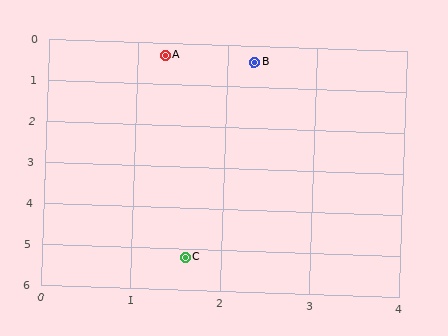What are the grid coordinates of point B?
Point B is at approximately (2.3, 0.4).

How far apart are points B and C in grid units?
Points B and C are about 4.9 grid units apart.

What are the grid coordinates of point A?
Point A is at approximately (1.3, 0.3).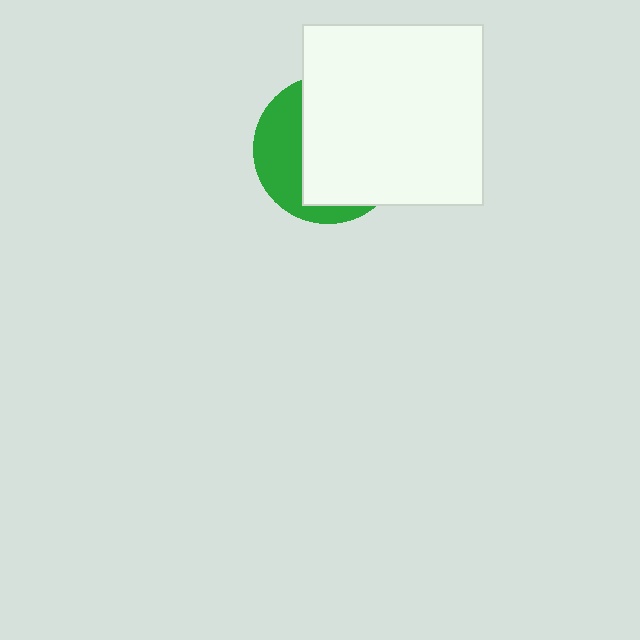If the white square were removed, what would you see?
You would see the complete green circle.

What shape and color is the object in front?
The object in front is a white square.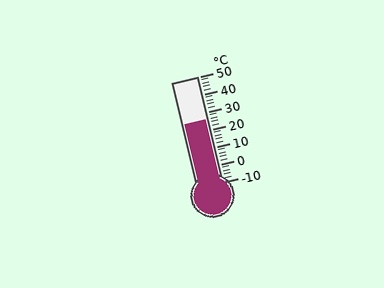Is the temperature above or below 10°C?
The temperature is above 10°C.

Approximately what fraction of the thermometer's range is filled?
The thermometer is filled to approximately 60% of its range.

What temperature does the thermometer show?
The thermometer shows approximately 26°C.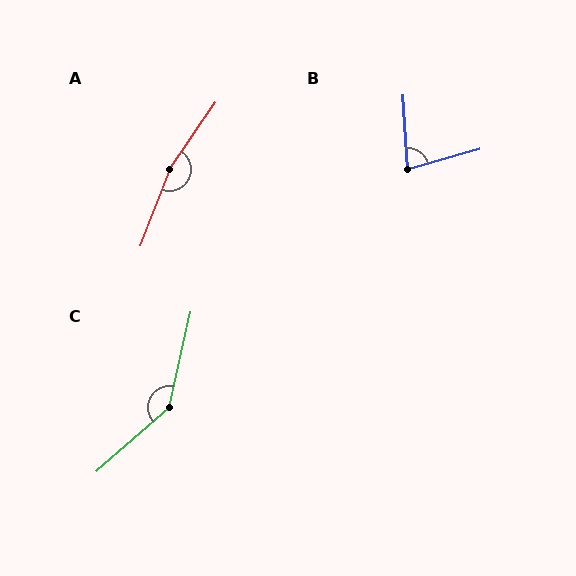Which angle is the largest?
A, at approximately 167 degrees.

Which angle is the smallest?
B, at approximately 78 degrees.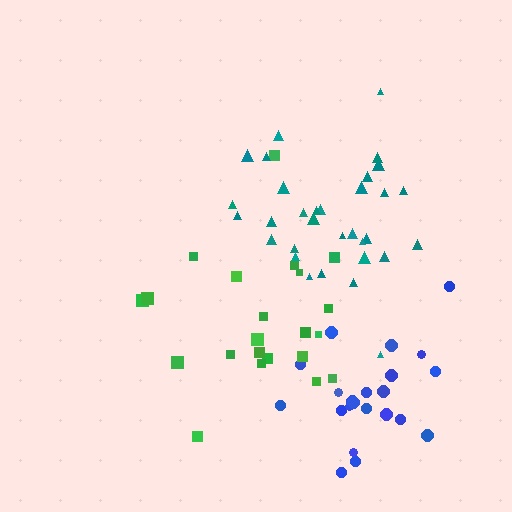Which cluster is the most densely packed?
Teal.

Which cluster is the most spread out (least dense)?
Green.